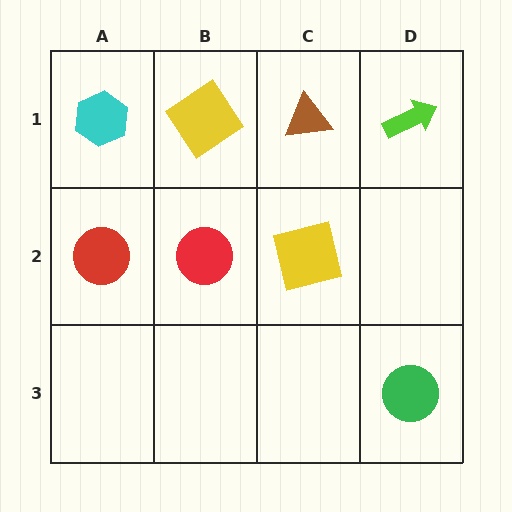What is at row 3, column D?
A green circle.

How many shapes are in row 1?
4 shapes.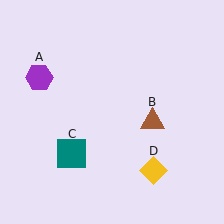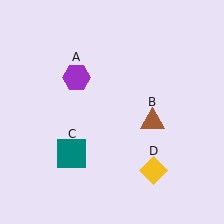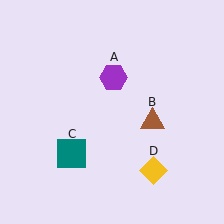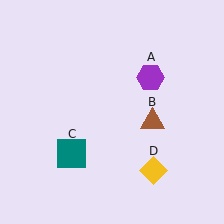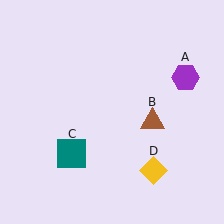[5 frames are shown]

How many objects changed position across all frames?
1 object changed position: purple hexagon (object A).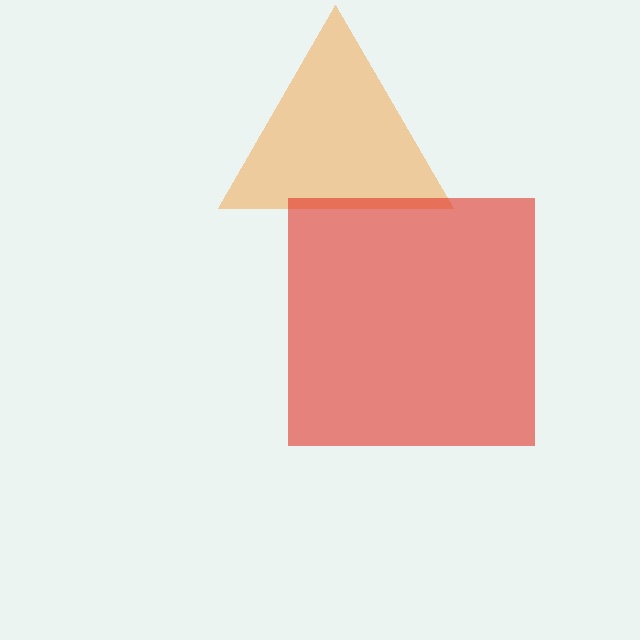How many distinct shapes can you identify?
There are 2 distinct shapes: an orange triangle, a red square.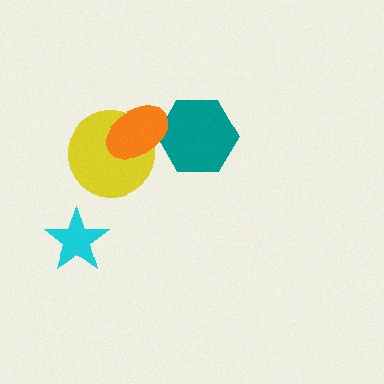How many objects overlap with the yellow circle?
1 object overlaps with the yellow circle.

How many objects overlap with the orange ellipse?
2 objects overlap with the orange ellipse.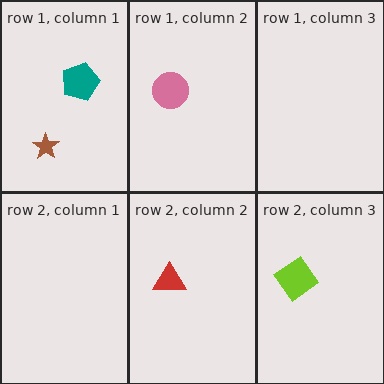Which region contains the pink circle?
The row 1, column 2 region.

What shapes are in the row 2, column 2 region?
The red triangle.